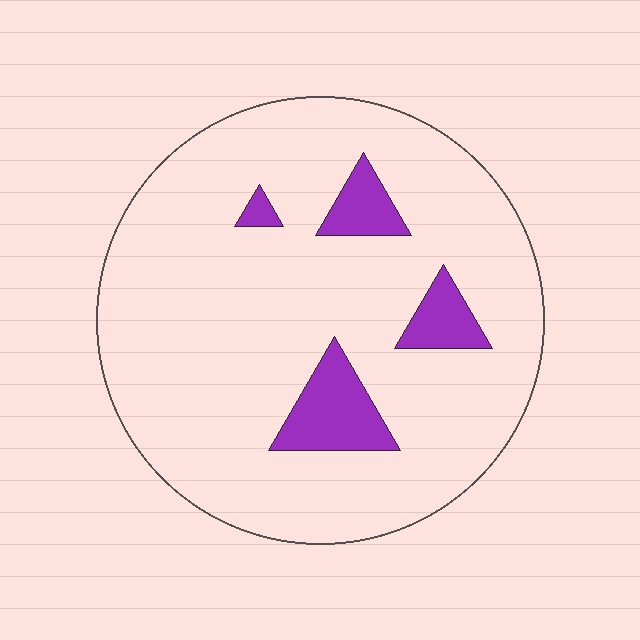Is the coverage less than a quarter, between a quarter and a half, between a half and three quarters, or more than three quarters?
Less than a quarter.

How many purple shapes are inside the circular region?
4.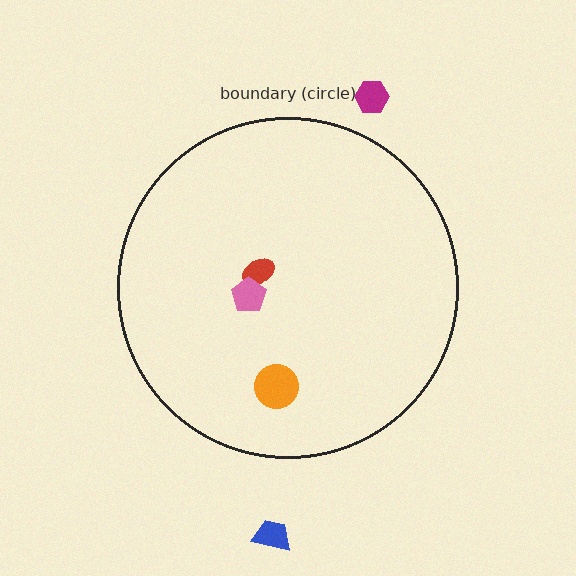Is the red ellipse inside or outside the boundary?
Inside.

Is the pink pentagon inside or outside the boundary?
Inside.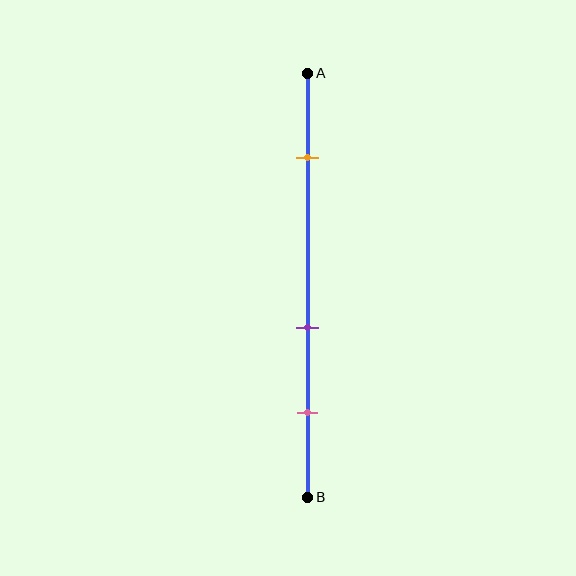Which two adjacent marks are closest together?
The purple and pink marks are the closest adjacent pair.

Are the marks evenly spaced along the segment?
No, the marks are not evenly spaced.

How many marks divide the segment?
There are 3 marks dividing the segment.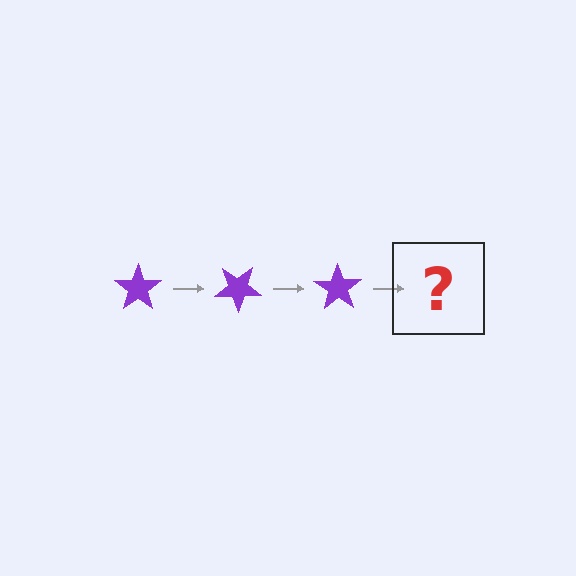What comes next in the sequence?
The next element should be a purple star rotated 105 degrees.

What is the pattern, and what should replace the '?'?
The pattern is that the star rotates 35 degrees each step. The '?' should be a purple star rotated 105 degrees.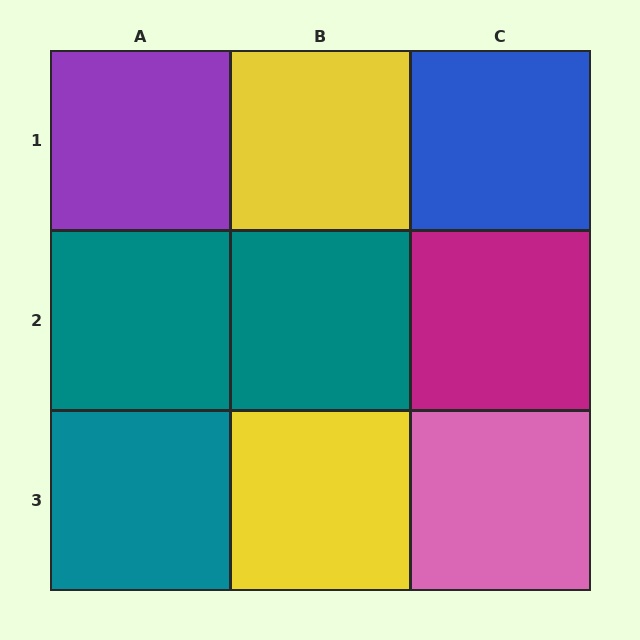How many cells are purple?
1 cell is purple.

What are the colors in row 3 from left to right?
Teal, yellow, pink.